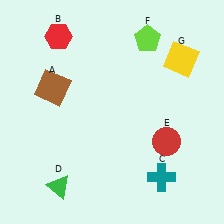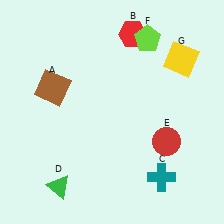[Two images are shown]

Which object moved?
The red hexagon (B) moved right.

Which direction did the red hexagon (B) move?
The red hexagon (B) moved right.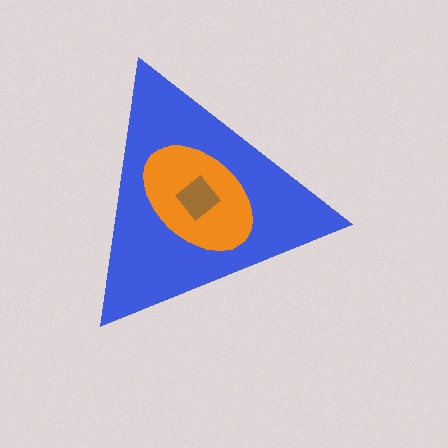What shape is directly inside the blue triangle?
The orange ellipse.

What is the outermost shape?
The blue triangle.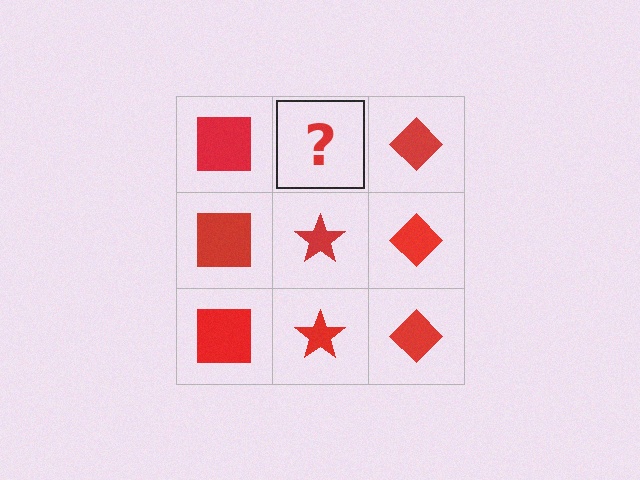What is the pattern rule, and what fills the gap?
The rule is that each column has a consistent shape. The gap should be filled with a red star.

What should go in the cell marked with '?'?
The missing cell should contain a red star.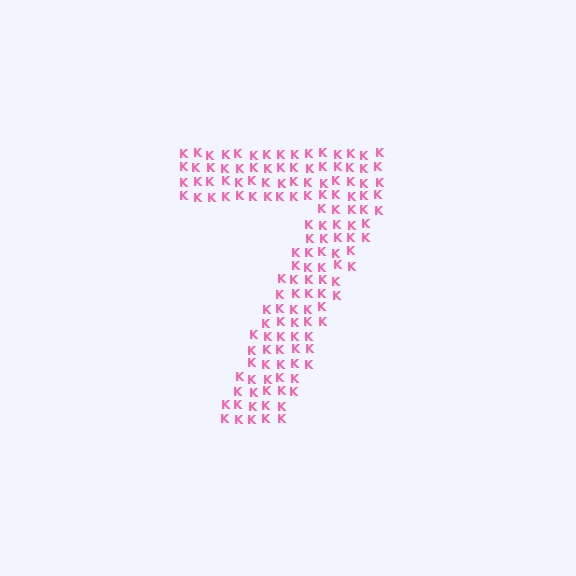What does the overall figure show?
The overall figure shows the digit 7.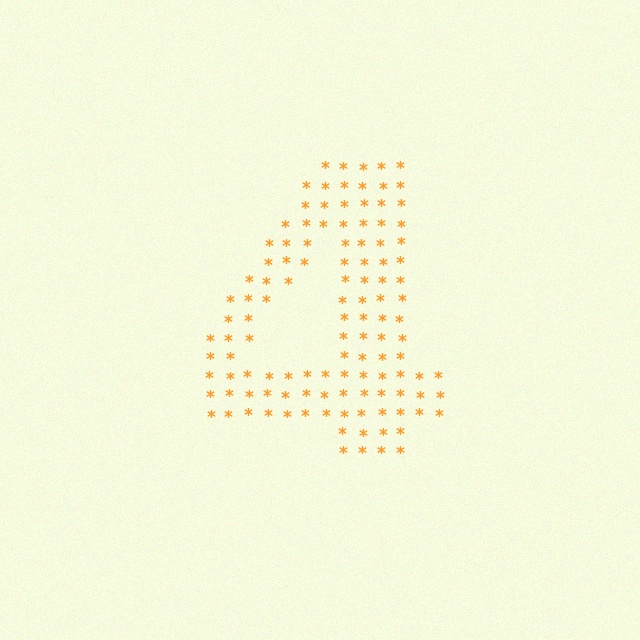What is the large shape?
The large shape is the digit 4.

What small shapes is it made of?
It is made of small asterisks.